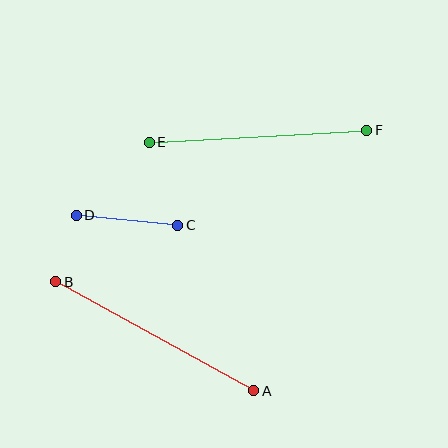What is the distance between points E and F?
The distance is approximately 218 pixels.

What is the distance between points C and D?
The distance is approximately 102 pixels.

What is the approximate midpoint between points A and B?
The midpoint is at approximately (155, 336) pixels.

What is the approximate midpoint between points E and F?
The midpoint is at approximately (258, 136) pixels.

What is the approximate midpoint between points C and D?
The midpoint is at approximately (127, 220) pixels.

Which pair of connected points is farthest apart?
Points A and B are farthest apart.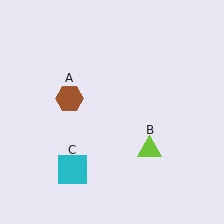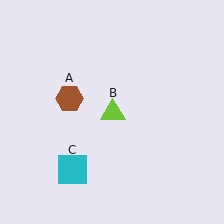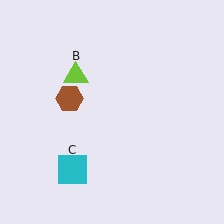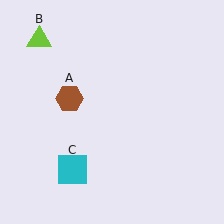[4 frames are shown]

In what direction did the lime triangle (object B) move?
The lime triangle (object B) moved up and to the left.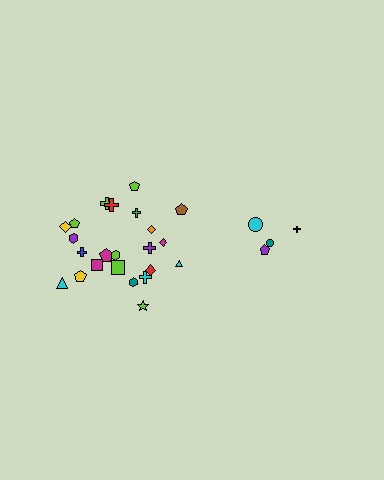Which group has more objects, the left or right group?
The left group.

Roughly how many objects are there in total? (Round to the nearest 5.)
Roughly 25 objects in total.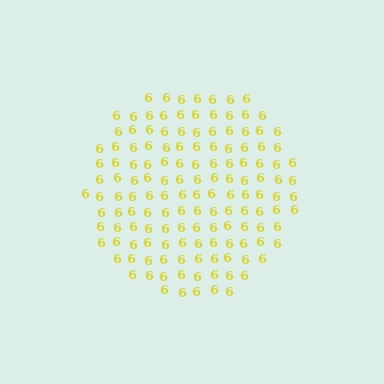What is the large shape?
The large shape is a circle.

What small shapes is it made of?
It is made of small digit 6's.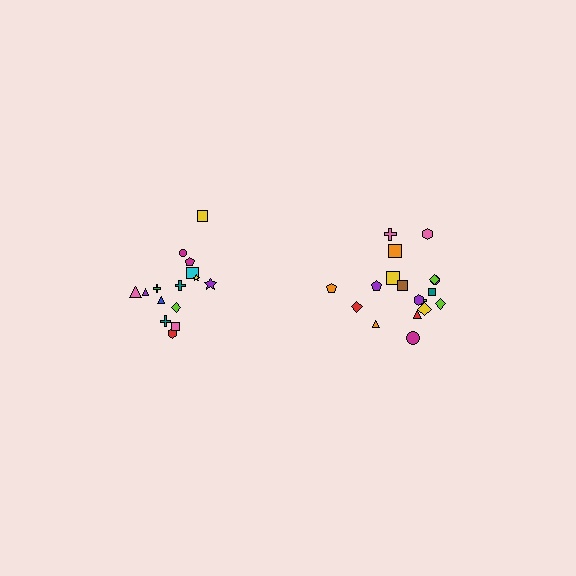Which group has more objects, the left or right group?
The right group.